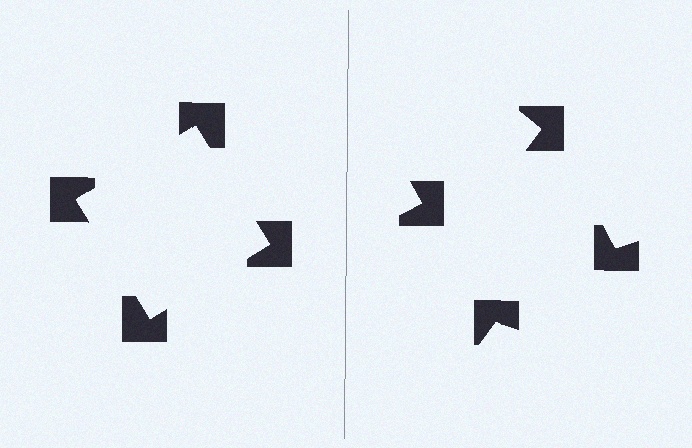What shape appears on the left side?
An illusory square.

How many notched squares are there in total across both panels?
8 — 4 on each side.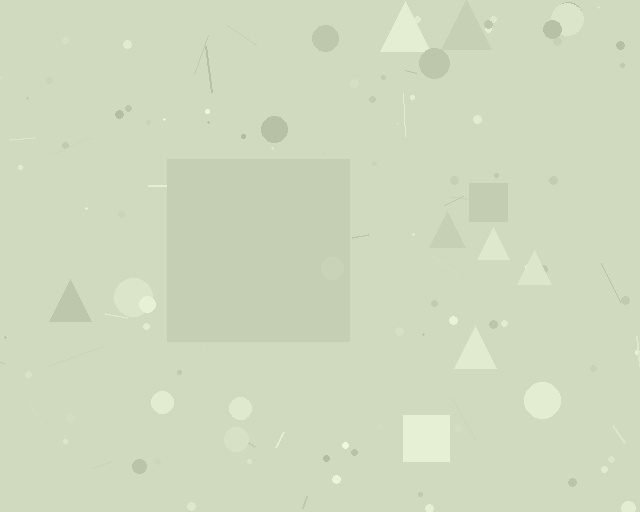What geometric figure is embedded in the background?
A square is embedded in the background.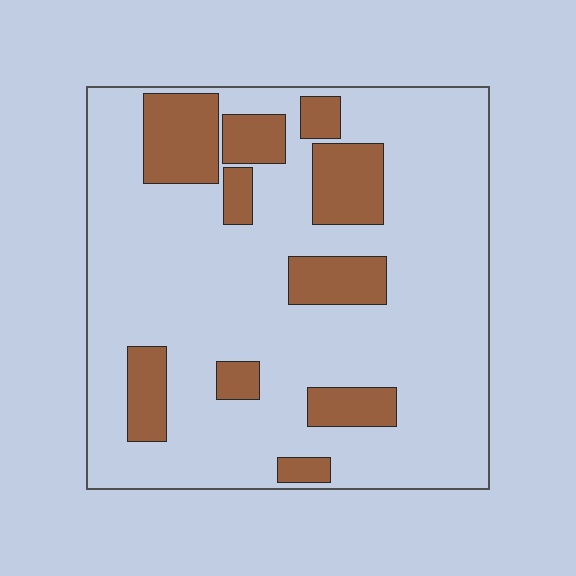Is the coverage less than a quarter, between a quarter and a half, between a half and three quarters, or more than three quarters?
Less than a quarter.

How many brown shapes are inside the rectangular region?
10.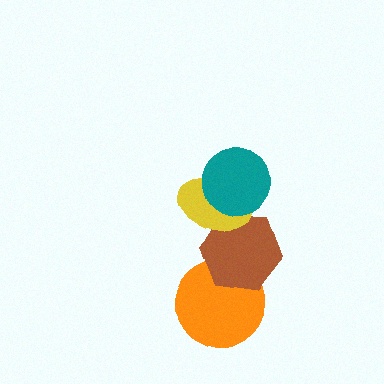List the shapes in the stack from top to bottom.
From top to bottom: the teal circle, the yellow ellipse, the brown hexagon, the orange circle.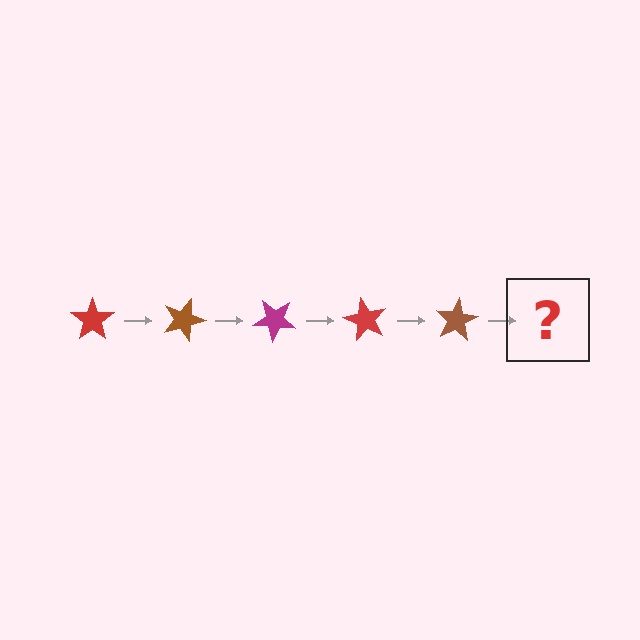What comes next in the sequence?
The next element should be a magenta star, rotated 100 degrees from the start.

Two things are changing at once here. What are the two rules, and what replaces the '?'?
The two rules are that it rotates 20 degrees each step and the color cycles through red, brown, and magenta. The '?' should be a magenta star, rotated 100 degrees from the start.